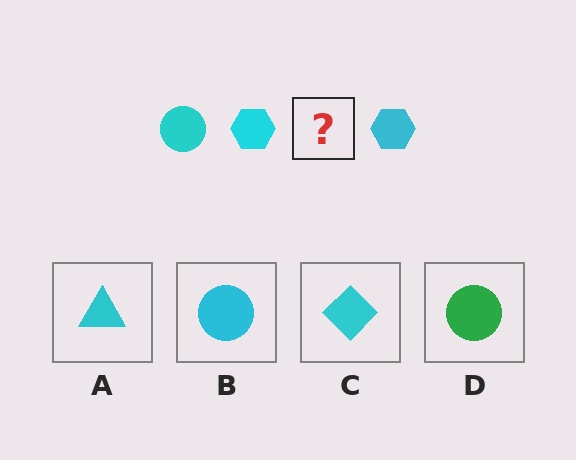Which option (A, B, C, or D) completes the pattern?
B.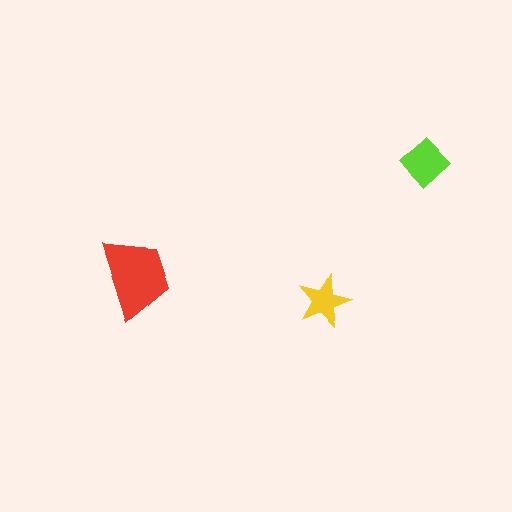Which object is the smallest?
The yellow star.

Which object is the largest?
The red trapezoid.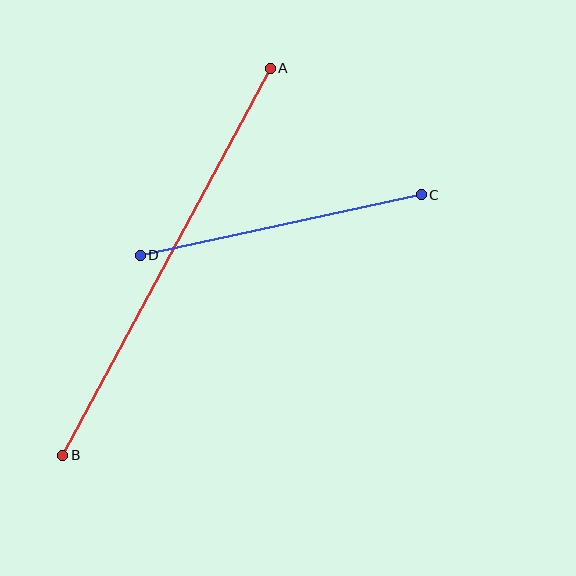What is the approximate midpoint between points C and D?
The midpoint is at approximately (281, 225) pixels.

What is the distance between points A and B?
The distance is approximately 439 pixels.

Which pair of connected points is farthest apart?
Points A and B are farthest apart.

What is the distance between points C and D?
The distance is approximately 287 pixels.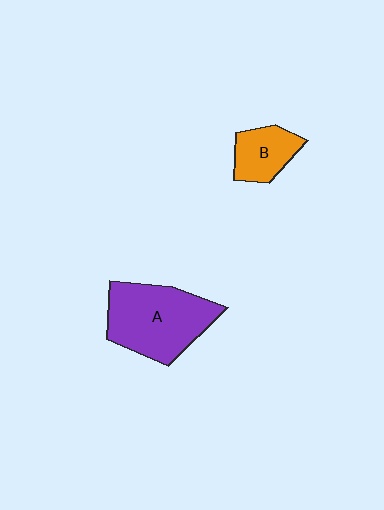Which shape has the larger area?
Shape A (purple).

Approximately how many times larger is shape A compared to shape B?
Approximately 2.2 times.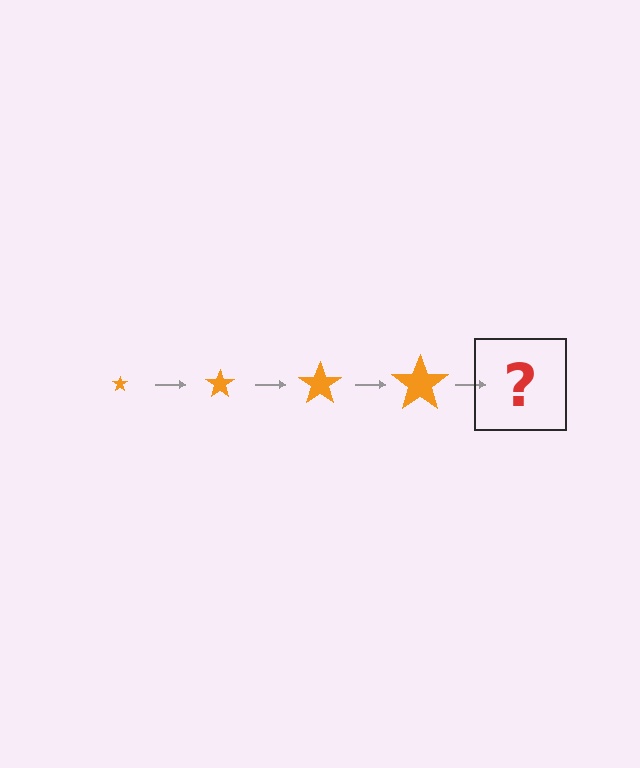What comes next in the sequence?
The next element should be an orange star, larger than the previous one.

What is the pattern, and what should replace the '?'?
The pattern is that the star gets progressively larger each step. The '?' should be an orange star, larger than the previous one.